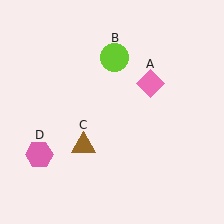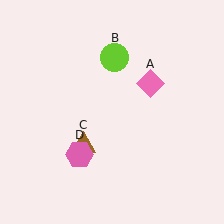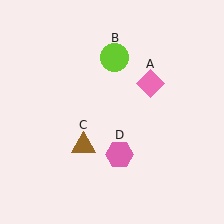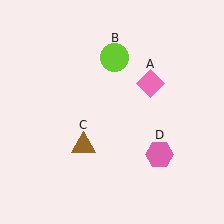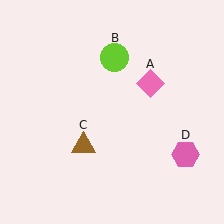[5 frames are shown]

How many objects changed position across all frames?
1 object changed position: pink hexagon (object D).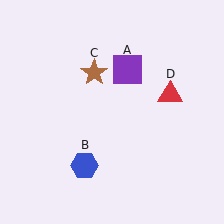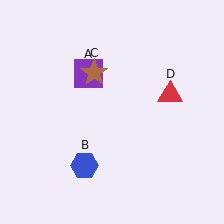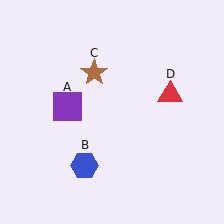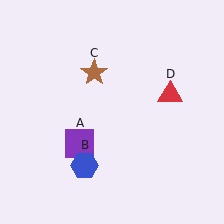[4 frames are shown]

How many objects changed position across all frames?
1 object changed position: purple square (object A).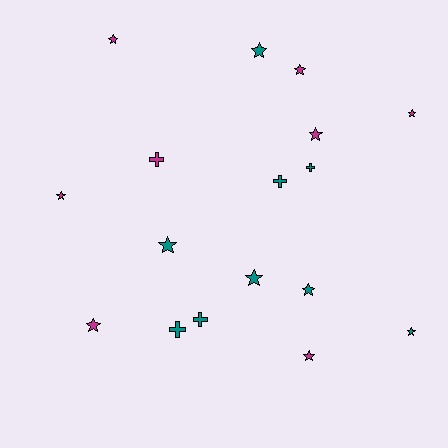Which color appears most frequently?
Teal, with 9 objects.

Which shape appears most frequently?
Star, with 12 objects.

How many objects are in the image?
There are 17 objects.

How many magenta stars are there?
There are 7 magenta stars.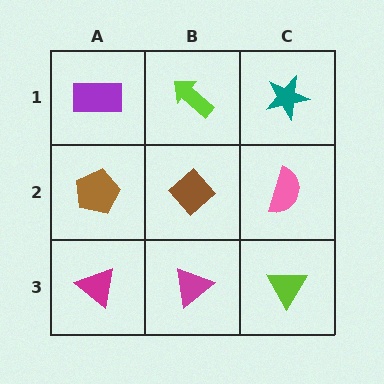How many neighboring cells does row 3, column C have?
2.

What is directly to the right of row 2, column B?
A pink semicircle.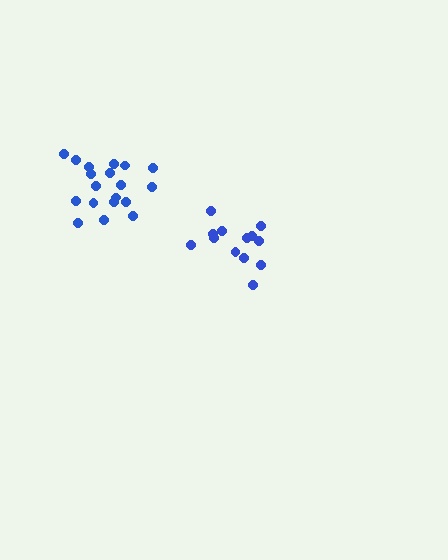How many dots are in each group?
Group 1: 19 dots, Group 2: 13 dots (32 total).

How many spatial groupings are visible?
There are 2 spatial groupings.